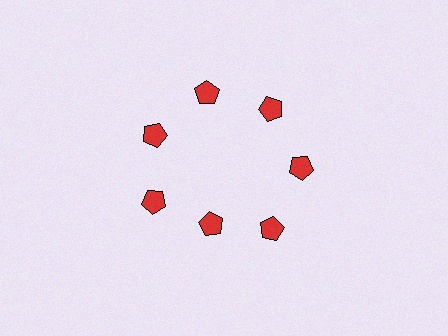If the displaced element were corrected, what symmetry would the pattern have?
It would have 7-fold rotational symmetry — the pattern would map onto itself every 51 degrees.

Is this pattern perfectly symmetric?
No. The 7 red pentagons are arranged in a ring, but one element near the 6 o'clock position is pulled inward toward the center, breaking the 7-fold rotational symmetry.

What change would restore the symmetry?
The symmetry would be restored by moving it outward, back onto the ring so that all 7 pentagons sit at equal angles and equal distance from the center.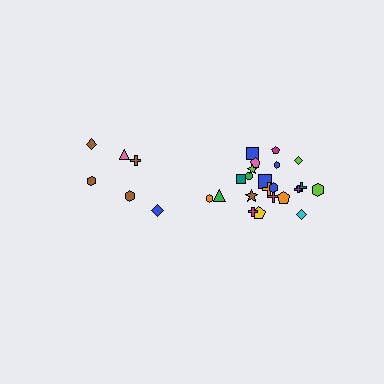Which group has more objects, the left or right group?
The right group.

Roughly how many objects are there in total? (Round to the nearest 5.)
Roughly 30 objects in total.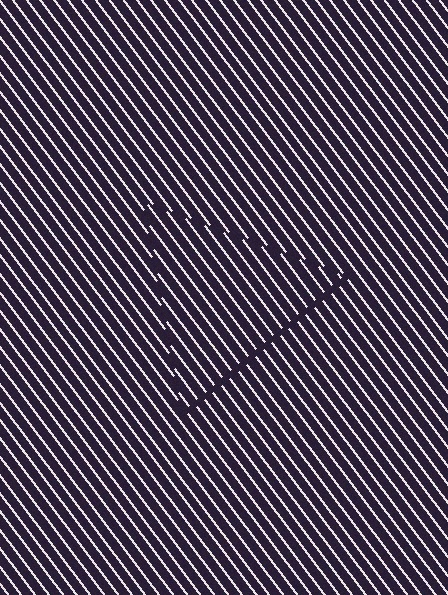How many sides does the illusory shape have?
3 sides — the line-ends trace a triangle.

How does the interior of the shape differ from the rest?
The interior of the shape contains the same grating, shifted by half a period — the contour is defined by the phase discontinuity where line-ends from the inner and outer gratings abut.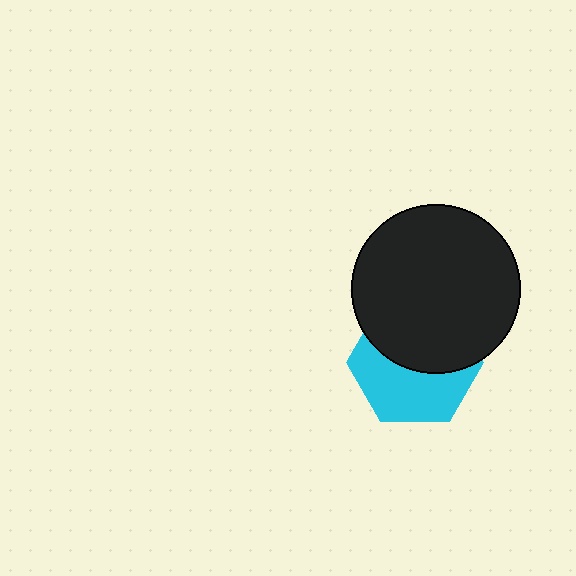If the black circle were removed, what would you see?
You would see the complete cyan hexagon.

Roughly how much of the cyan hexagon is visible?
About half of it is visible (roughly 50%).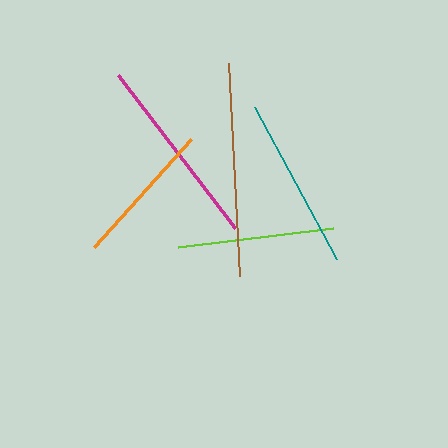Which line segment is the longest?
The brown line is the longest at approximately 213 pixels.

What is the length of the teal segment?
The teal segment is approximately 173 pixels long.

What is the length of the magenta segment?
The magenta segment is approximately 192 pixels long.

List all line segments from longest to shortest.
From longest to shortest: brown, magenta, teal, lime, orange.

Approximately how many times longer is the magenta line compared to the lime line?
The magenta line is approximately 1.2 times the length of the lime line.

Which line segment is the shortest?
The orange line is the shortest at approximately 146 pixels.